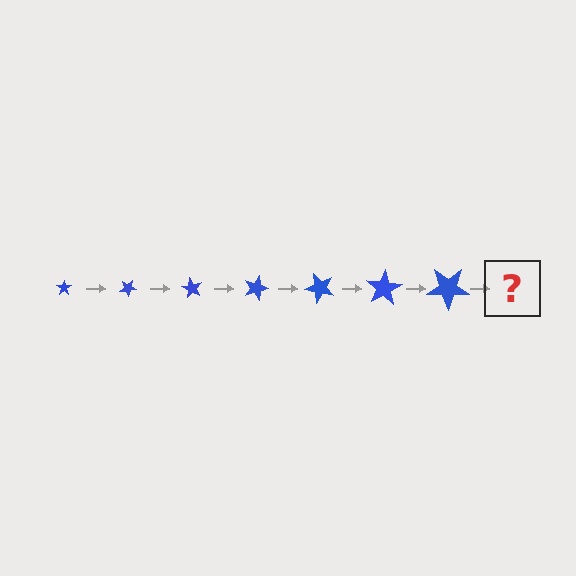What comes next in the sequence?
The next element should be a star, larger than the previous one and rotated 210 degrees from the start.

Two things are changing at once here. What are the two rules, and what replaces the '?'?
The two rules are that the star grows larger each step and it rotates 30 degrees each step. The '?' should be a star, larger than the previous one and rotated 210 degrees from the start.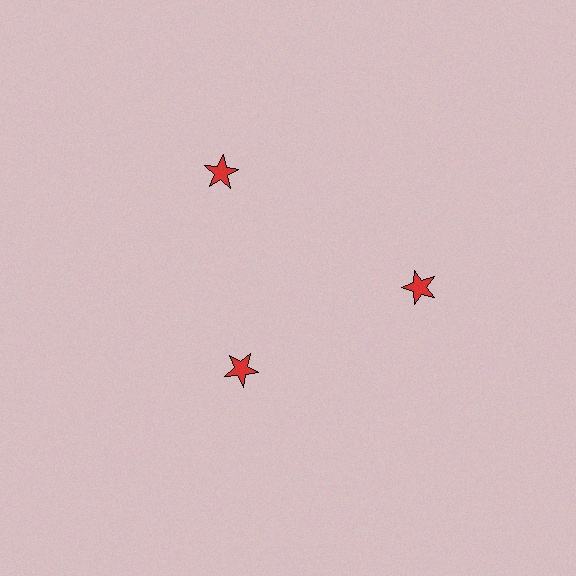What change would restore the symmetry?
The symmetry would be restored by moving it outward, back onto the ring so that all 3 stars sit at equal angles and equal distance from the center.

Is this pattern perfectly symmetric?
No. The 3 red stars are arranged in a ring, but one element near the 7 o'clock position is pulled inward toward the center, breaking the 3-fold rotational symmetry.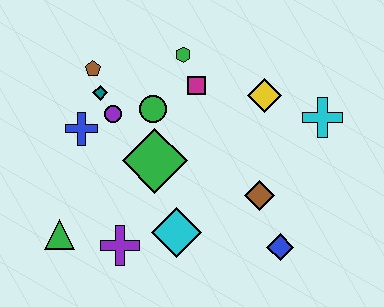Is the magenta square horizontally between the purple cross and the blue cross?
No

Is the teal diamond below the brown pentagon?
Yes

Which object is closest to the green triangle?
The purple cross is closest to the green triangle.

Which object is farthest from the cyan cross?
The green triangle is farthest from the cyan cross.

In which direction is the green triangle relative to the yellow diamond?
The green triangle is to the left of the yellow diamond.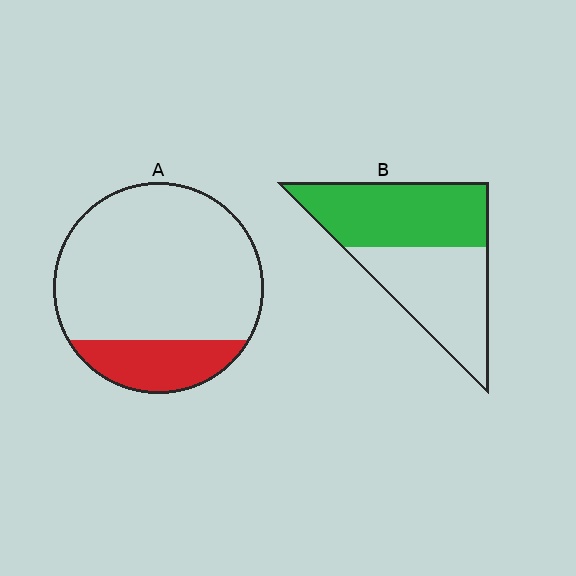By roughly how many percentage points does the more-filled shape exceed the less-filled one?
By roughly 30 percentage points (B over A).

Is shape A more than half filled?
No.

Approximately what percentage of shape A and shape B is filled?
A is approximately 20% and B is approximately 50%.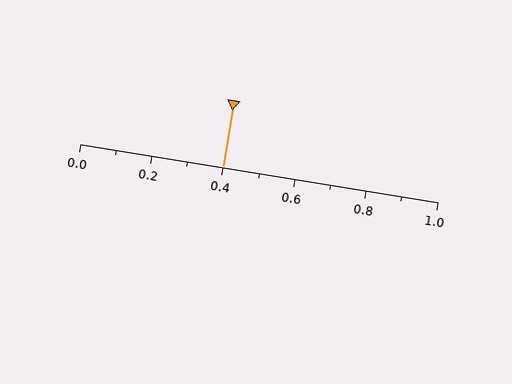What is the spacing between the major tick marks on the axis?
The major ticks are spaced 0.2 apart.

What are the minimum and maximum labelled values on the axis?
The axis runs from 0.0 to 1.0.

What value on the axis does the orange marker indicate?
The marker indicates approximately 0.4.